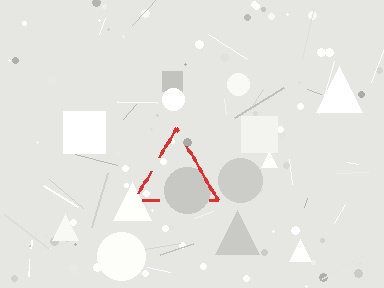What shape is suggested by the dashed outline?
The dashed outline suggests a triangle.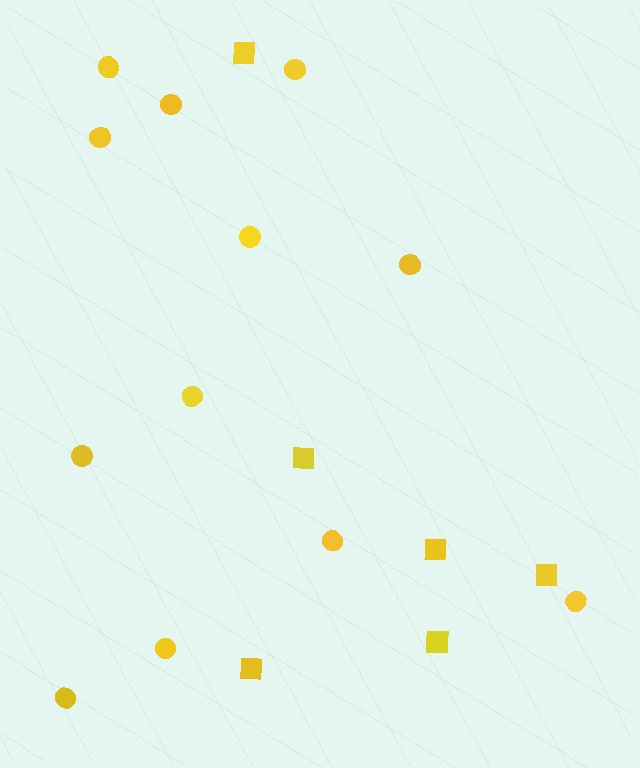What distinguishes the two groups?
There are 2 groups: one group of circles (12) and one group of squares (6).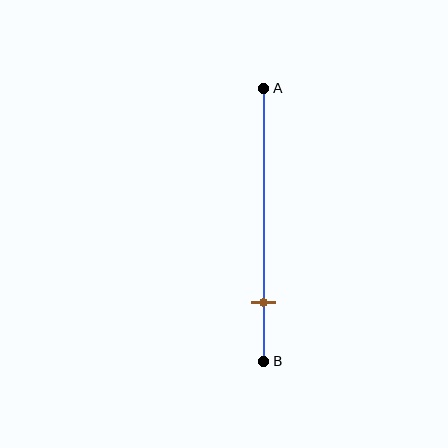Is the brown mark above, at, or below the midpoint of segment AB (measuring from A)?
The brown mark is below the midpoint of segment AB.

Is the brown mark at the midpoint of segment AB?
No, the mark is at about 80% from A, not at the 50% midpoint.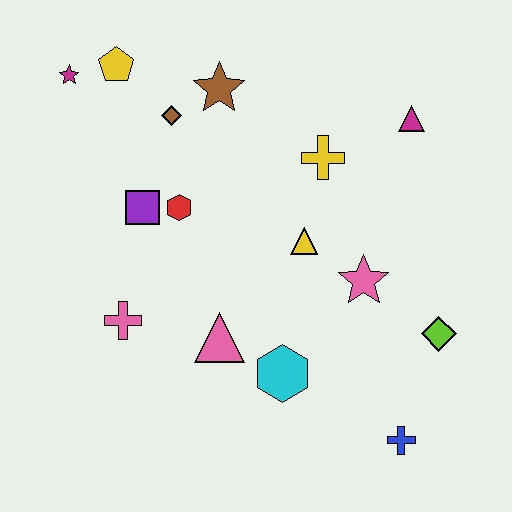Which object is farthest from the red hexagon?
The blue cross is farthest from the red hexagon.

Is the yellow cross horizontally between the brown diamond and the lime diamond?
Yes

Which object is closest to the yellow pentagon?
The magenta star is closest to the yellow pentagon.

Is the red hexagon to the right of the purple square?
Yes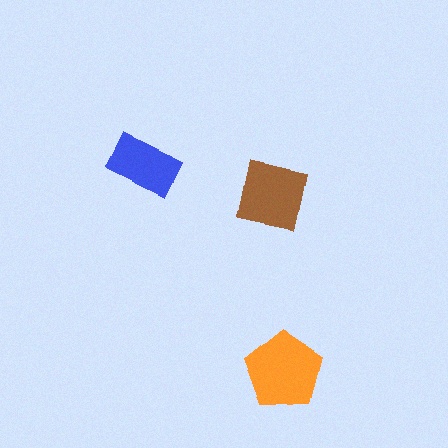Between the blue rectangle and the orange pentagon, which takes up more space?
The orange pentagon.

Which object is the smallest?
The blue rectangle.